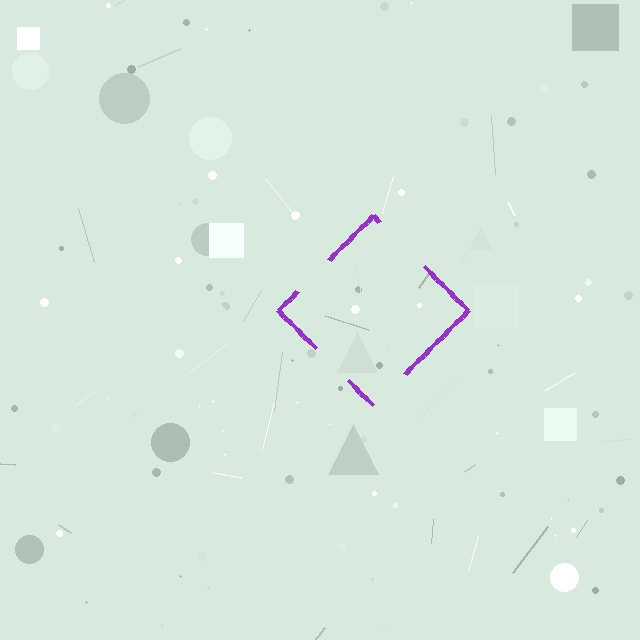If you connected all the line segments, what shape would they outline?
They would outline a diamond.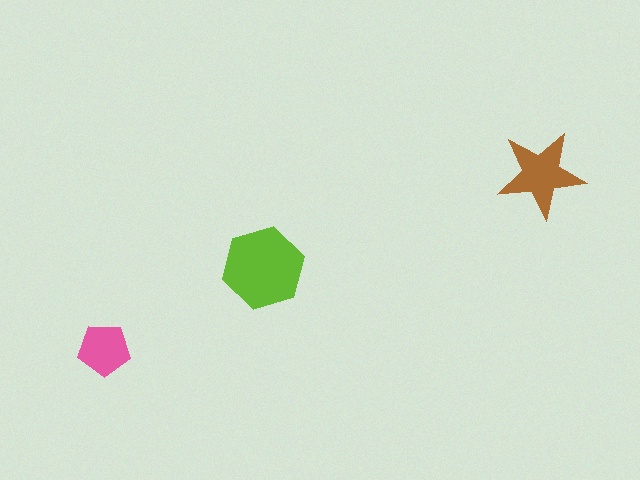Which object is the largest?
The lime hexagon.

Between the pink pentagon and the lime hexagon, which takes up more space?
The lime hexagon.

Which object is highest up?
The brown star is topmost.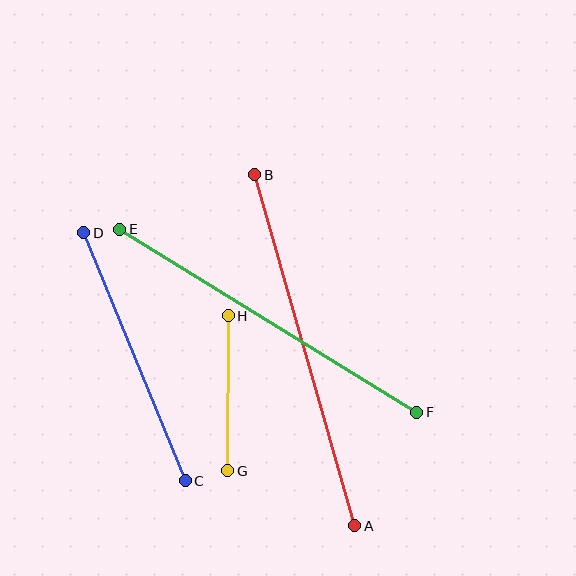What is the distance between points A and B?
The distance is approximately 365 pixels.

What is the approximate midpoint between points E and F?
The midpoint is at approximately (268, 321) pixels.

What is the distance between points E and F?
The distance is approximately 349 pixels.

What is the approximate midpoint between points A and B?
The midpoint is at approximately (305, 350) pixels.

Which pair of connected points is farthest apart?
Points A and B are farthest apart.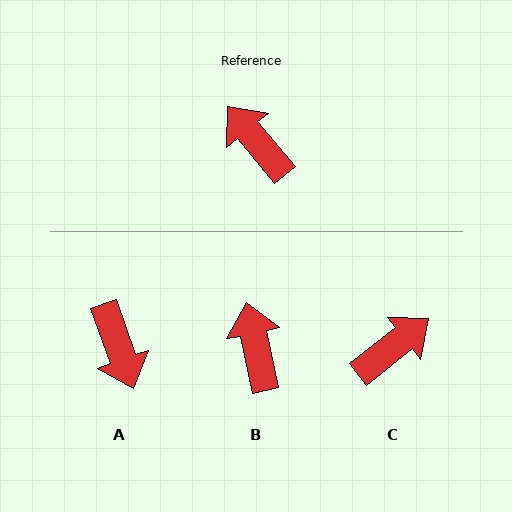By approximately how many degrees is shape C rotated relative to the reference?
Approximately 91 degrees clockwise.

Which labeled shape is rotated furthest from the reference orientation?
A, about 160 degrees away.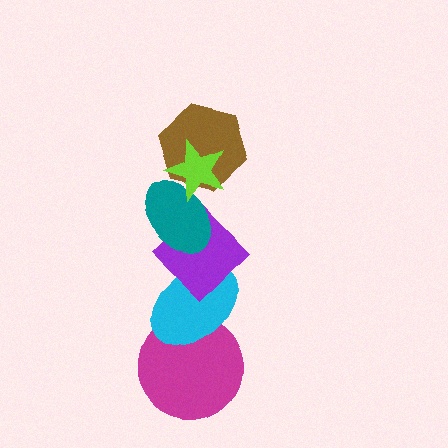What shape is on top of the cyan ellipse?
The purple diamond is on top of the cyan ellipse.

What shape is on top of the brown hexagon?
The lime star is on top of the brown hexagon.